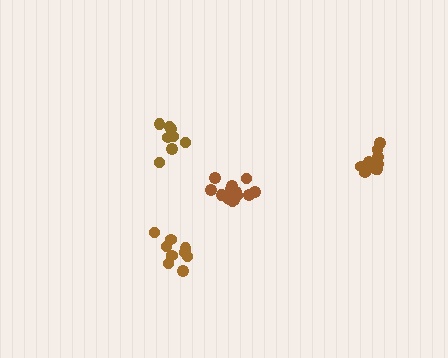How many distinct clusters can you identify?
There are 4 distinct clusters.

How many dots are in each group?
Group 1: 14 dots, Group 2: 14 dots, Group 3: 8 dots, Group 4: 9 dots (45 total).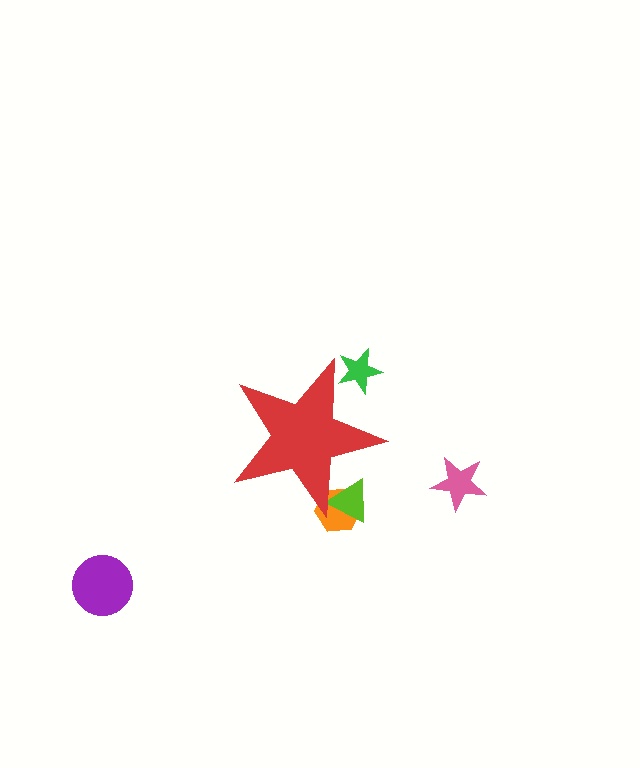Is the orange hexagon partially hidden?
Yes, the orange hexagon is partially hidden behind the red star.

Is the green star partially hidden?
Yes, the green star is partially hidden behind the red star.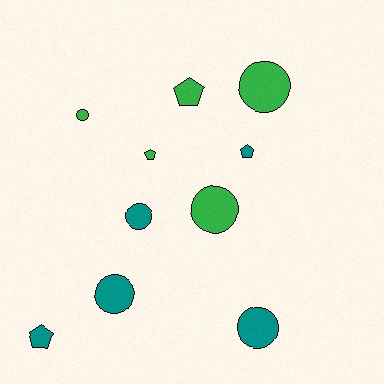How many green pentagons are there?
There are 2 green pentagons.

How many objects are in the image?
There are 10 objects.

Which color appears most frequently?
Teal, with 5 objects.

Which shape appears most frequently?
Circle, with 6 objects.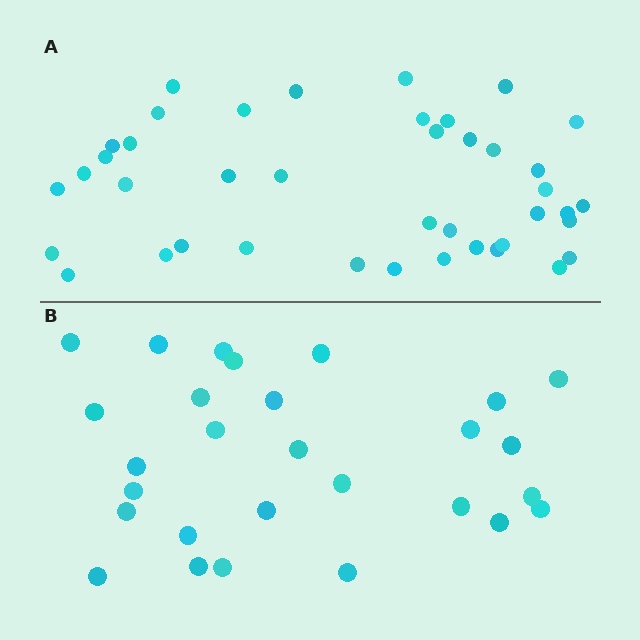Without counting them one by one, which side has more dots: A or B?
Region A (the top region) has more dots.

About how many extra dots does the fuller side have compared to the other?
Region A has approximately 15 more dots than region B.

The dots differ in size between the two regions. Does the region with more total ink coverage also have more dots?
No. Region B has more total ink coverage because its dots are larger, but region A actually contains more individual dots. Total area can be misleading — the number of items is what matters here.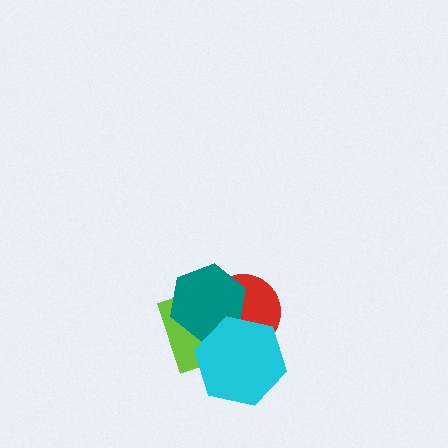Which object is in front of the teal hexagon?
The cyan hexagon is in front of the teal hexagon.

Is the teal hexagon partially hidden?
Yes, it is partially covered by another shape.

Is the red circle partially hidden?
Yes, it is partially covered by another shape.